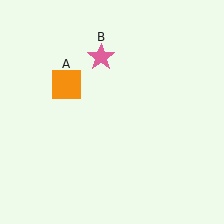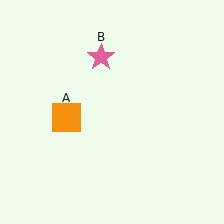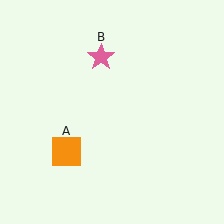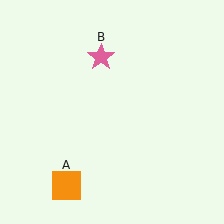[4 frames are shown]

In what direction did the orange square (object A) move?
The orange square (object A) moved down.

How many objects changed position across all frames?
1 object changed position: orange square (object A).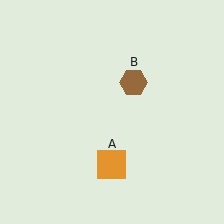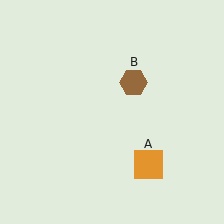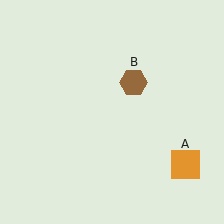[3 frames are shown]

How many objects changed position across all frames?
1 object changed position: orange square (object A).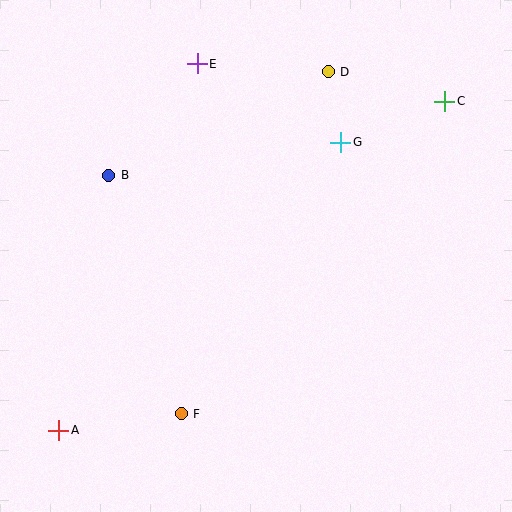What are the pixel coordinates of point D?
Point D is at (328, 72).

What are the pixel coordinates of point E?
Point E is at (197, 64).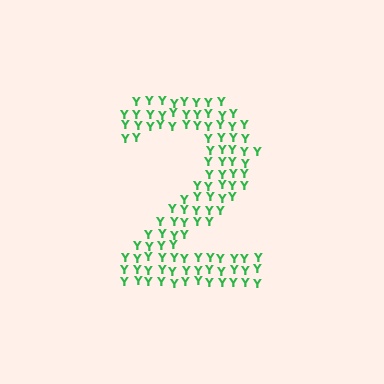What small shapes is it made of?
It is made of small letter Y's.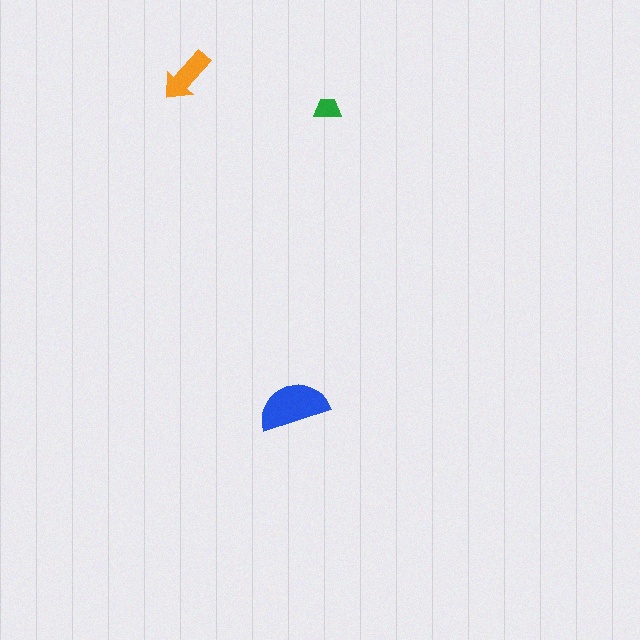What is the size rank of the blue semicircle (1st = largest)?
1st.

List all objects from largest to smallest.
The blue semicircle, the orange arrow, the green trapezoid.